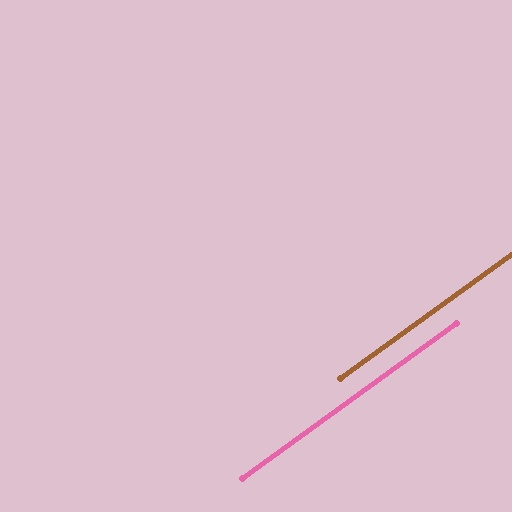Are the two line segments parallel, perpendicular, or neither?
Parallel — their directions differ by only 0.1°.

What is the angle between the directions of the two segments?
Approximately 0 degrees.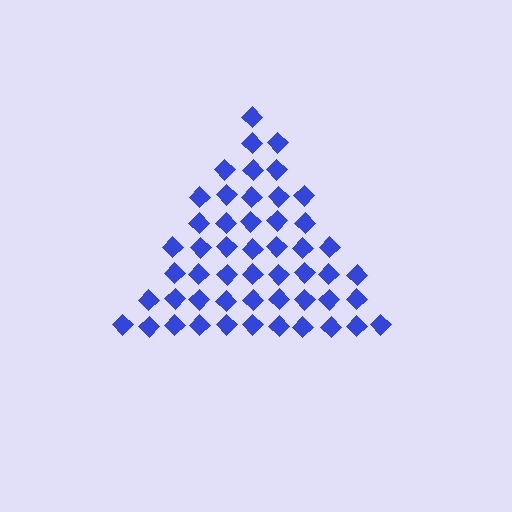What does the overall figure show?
The overall figure shows a triangle.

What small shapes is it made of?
It is made of small diamonds.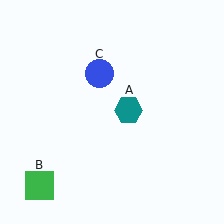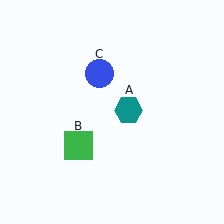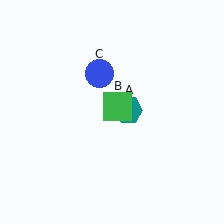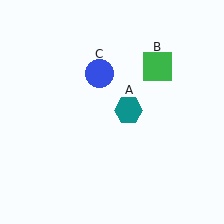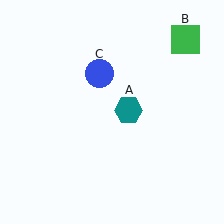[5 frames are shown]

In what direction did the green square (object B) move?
The green square (object B) moved up and to the right.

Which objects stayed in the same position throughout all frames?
Teal hexagon (object A) and blue circle (object C) remained stationary.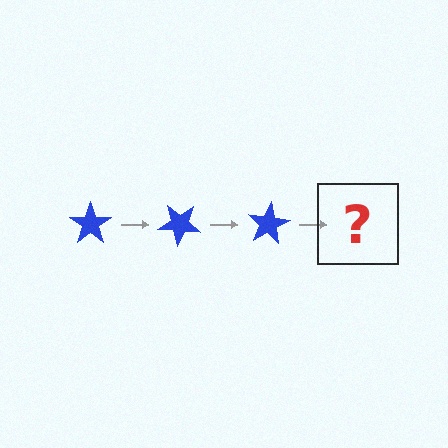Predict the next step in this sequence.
The next step is a blue star rotated 120 degrees.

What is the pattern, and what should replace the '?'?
The pattern is that the star rotates 40 degrees each step. The '?' should be a blue star rotated 120 degrees.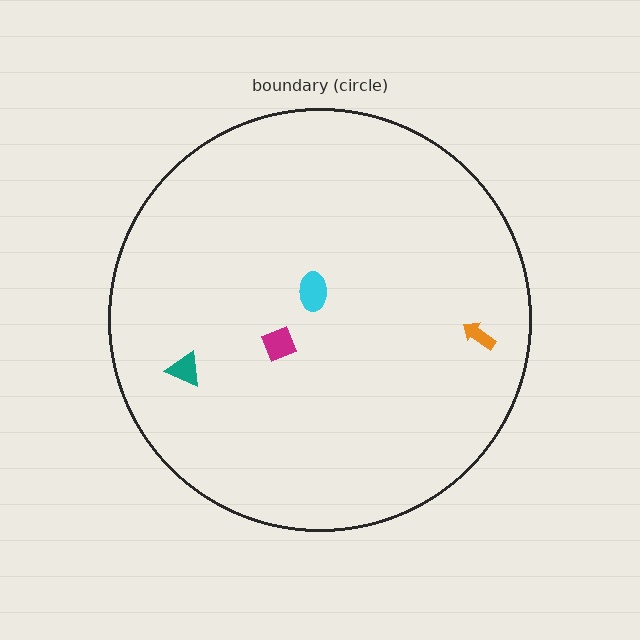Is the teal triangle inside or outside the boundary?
Inside.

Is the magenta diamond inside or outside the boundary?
Inside.